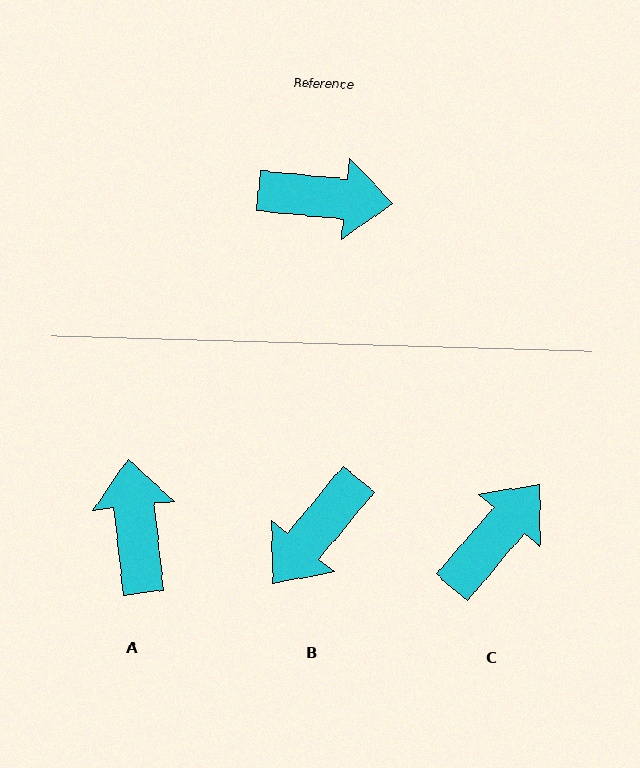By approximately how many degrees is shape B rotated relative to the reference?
Approximately 124 degrees clockwise.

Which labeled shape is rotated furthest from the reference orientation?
B, about 124 degrees away.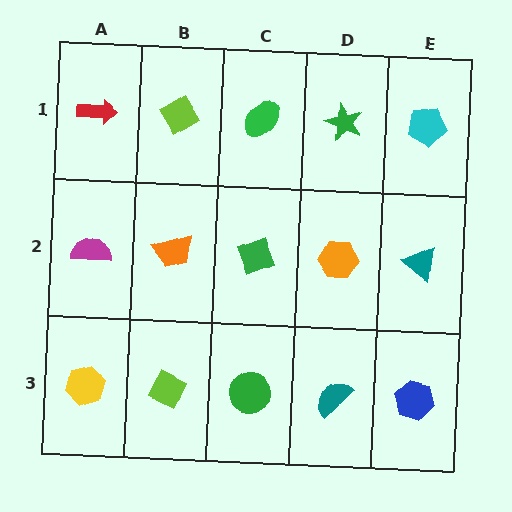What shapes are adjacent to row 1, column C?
A green diamond (row 2, column C), a lime diamond (row 1, column B), a green star (row 1, column D).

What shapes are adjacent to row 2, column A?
A red arrow (row 1, column A), a yellow hexagon (row 3, column A), an orange trapezoid (row 2, column B).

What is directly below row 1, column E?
A teal triangle.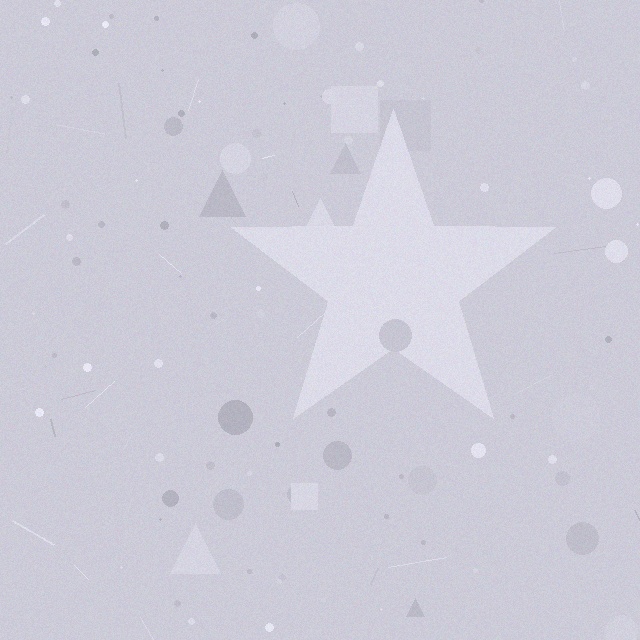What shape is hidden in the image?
A star is hidden in the image.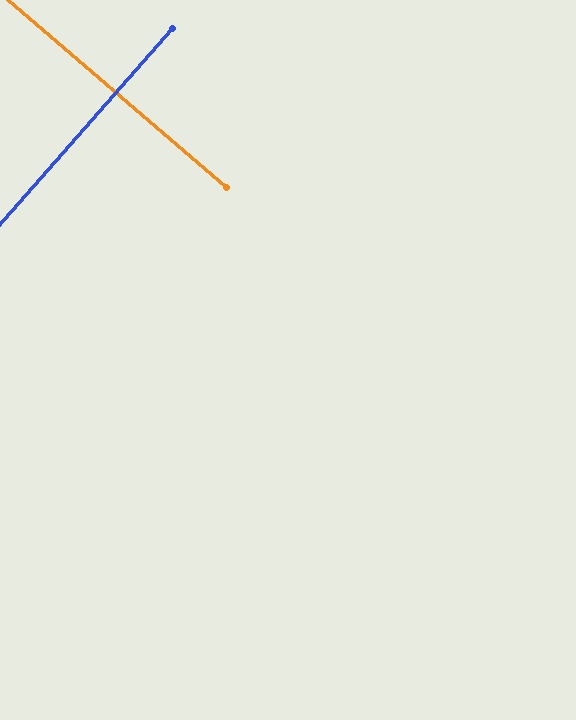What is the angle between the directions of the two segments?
Approximately 89 degrees.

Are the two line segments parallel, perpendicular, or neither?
Perpendicular — they meet at approximately 89°.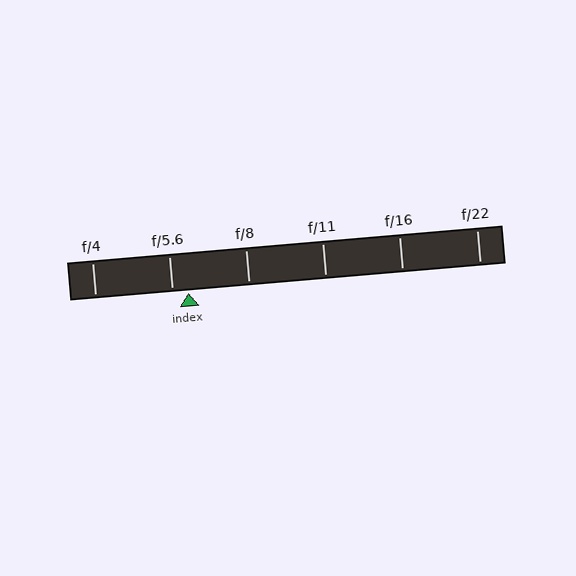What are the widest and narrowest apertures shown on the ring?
The widest aperture shown is f/4 and the narrowest is f/22.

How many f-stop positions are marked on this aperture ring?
There are 6 f-stop positions marked.